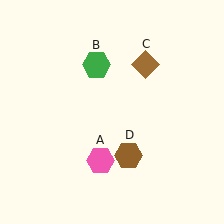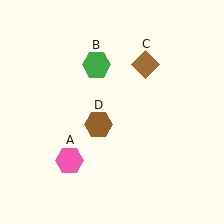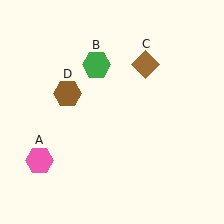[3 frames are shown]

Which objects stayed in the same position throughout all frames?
Green hexagon (object B) and brown diamond (object C) remained stationary.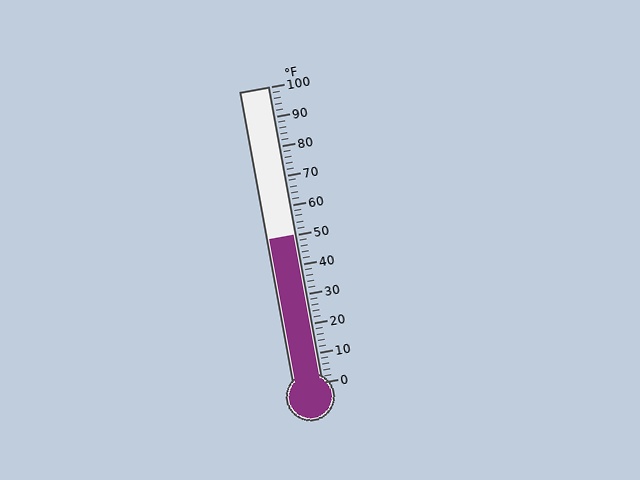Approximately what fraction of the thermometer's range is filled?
The thermometer is filled to approximately 50% of its range.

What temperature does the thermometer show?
The thermometer shows approximately 50°F.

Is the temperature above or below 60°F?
The temperature is below 60°F.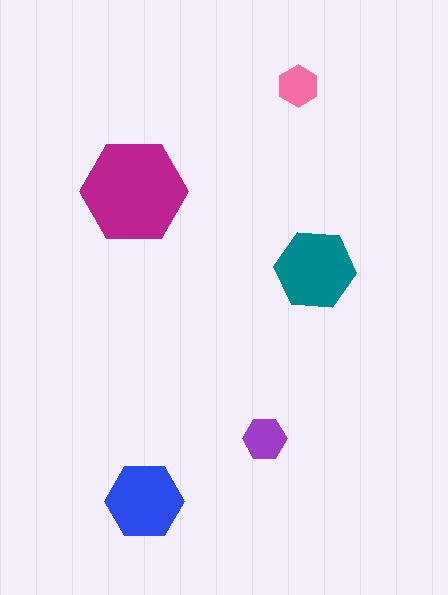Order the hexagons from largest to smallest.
the magenta one, the teal one, the blue one, the purple one, the pink one.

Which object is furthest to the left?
The magenta hexagon is leftmost.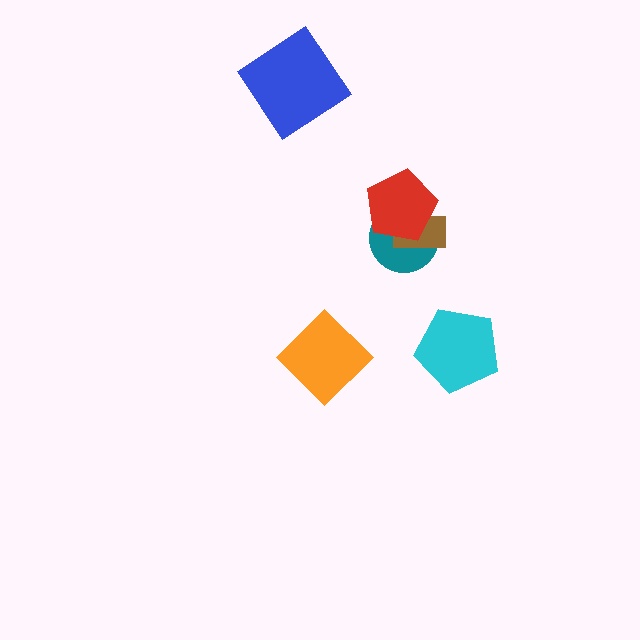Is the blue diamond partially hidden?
No, no other shape covers it.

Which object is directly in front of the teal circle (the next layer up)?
The brown rectangle is directly in front of the teal circle.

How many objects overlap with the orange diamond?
0 objects overlap with the orange diamond.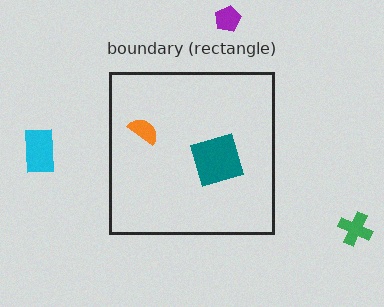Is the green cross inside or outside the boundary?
Outside.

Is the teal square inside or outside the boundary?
Inside.